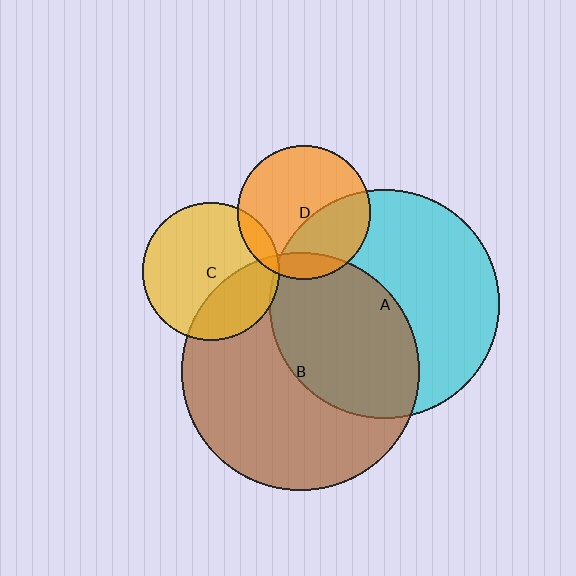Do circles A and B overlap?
Yes.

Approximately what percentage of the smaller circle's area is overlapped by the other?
Approximately 45%.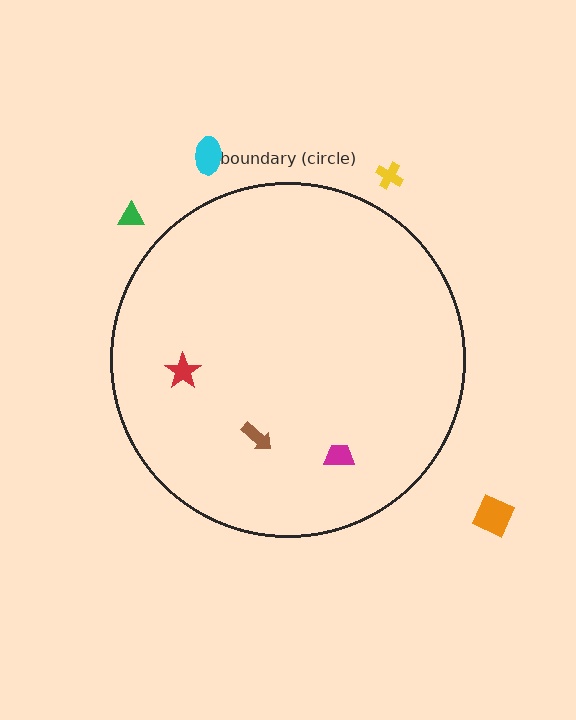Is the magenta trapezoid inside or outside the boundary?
Inside.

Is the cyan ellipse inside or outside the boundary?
Outside.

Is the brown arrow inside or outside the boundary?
Inside.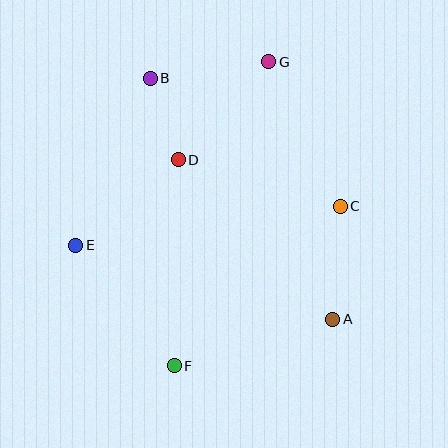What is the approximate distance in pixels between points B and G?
The distance between B and G is approximately 120 pixels.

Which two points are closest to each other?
Points B and D are closest to each other.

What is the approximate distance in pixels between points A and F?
The distance between A and F is approximately 165 pixels.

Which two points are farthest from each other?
Points F and G are farthest from each other.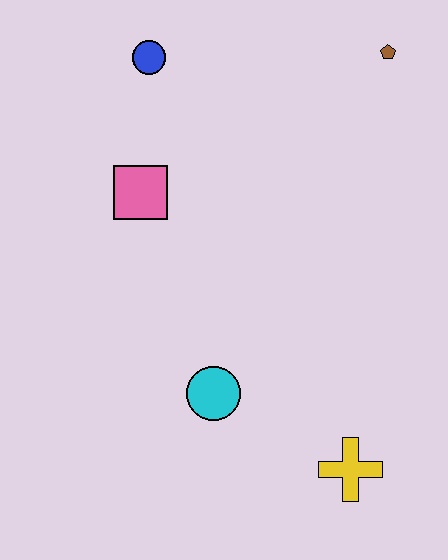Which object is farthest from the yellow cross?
The blue circle is farthest from the yellow cross.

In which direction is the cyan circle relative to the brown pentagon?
The cyan circle is below the brown pentagon.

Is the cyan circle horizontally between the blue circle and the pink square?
No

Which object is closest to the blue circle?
The pink square is closest to the blue circle.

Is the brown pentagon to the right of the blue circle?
Yes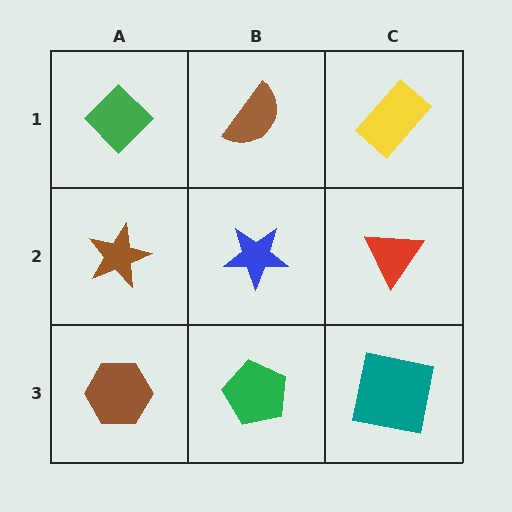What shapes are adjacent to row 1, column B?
A blue star (row 2, column B), a green diamond (row 1, column A), a yellow rectangle (row 1, column C).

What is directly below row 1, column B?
A blue star.